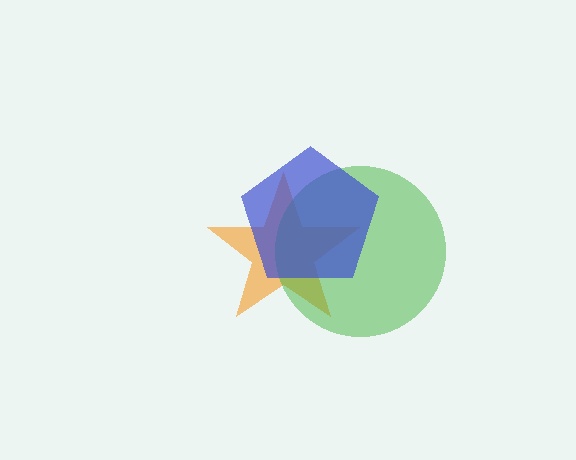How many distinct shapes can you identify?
There are 3 distinct shapes: an orange star, a green circle, a blue pentagon.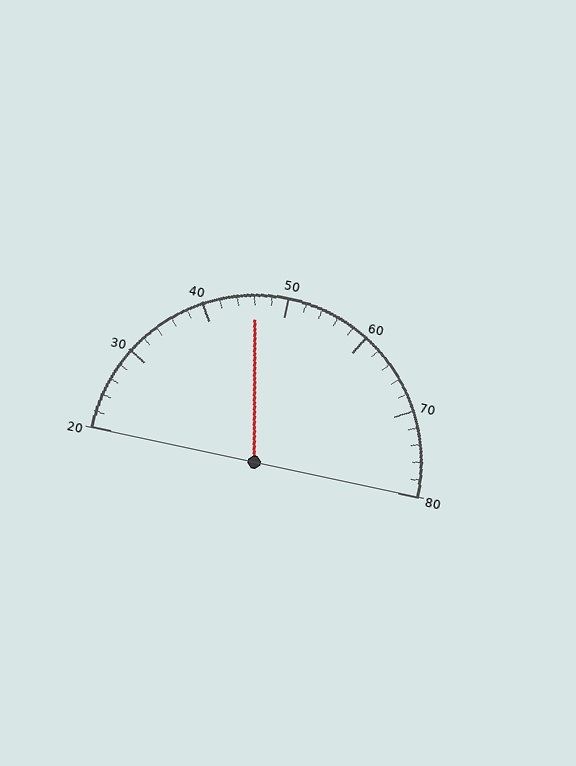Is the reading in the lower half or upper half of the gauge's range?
The reading is in the lower half of the range (20 to 80).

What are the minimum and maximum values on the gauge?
The gauge ranges from 20 to 80.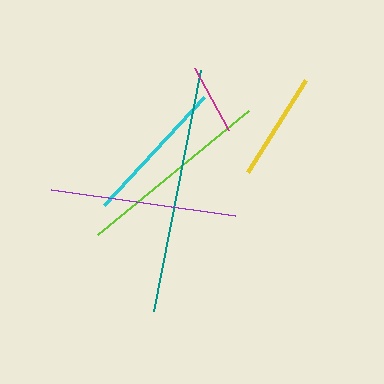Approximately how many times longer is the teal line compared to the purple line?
The teal line is approximately 1.3 times the length of the purple line.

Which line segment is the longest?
The teal line is the longest at approximately 245 pixels.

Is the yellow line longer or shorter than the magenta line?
The yellow line is longer than the magenta line.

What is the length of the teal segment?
The teal segment is approximately 245 pixels long.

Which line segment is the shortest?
The magenta line is the shortest at approximately 71 pixels.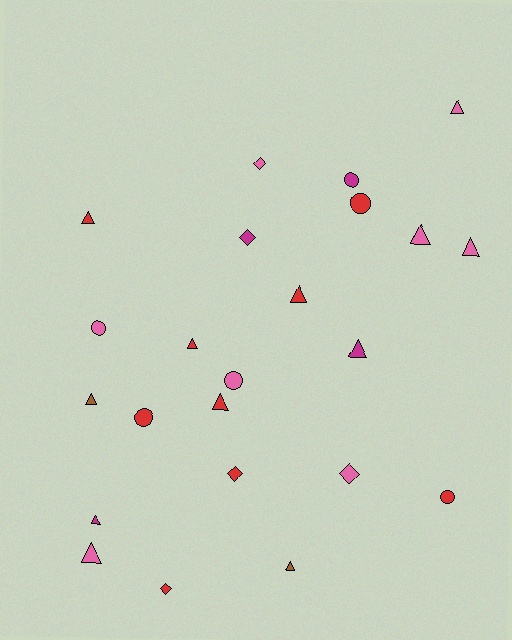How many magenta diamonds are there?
There is 1 magenta diamond.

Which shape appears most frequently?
Triangle, with 12 objects.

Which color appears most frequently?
Red, with 9 objects.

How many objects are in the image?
There are 23 objects.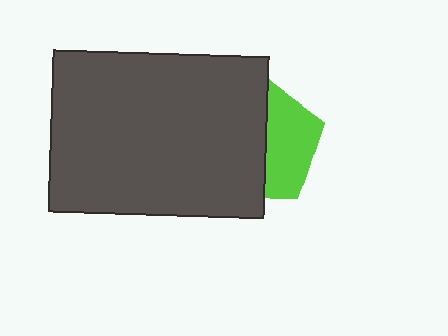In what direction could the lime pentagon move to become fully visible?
The lime pentagon could move right. That would shift it out from behind the dark gray rectangle entirely.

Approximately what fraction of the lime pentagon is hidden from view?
Roughly 58% of the lime pentagon is hidden behind the dark gray rectangle.